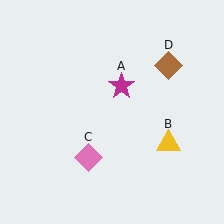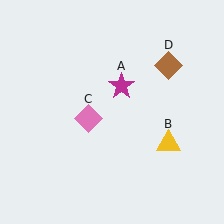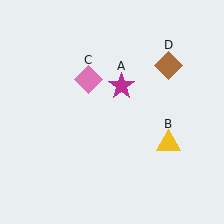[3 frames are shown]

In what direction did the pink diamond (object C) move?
The pink diamond (object C) moved up.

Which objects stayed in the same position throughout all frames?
Magenta star (object A) and yellow triangle (object B) and brown diamond (object D) remained stationary.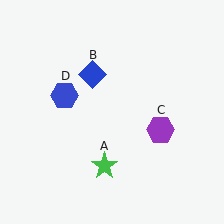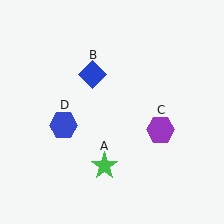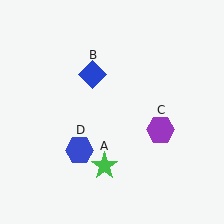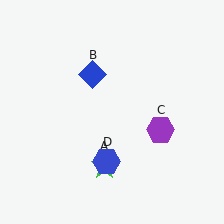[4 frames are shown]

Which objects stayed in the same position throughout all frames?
Green star (object A) and blue diamond (object B) and purple hexagon (object C) remained stationary.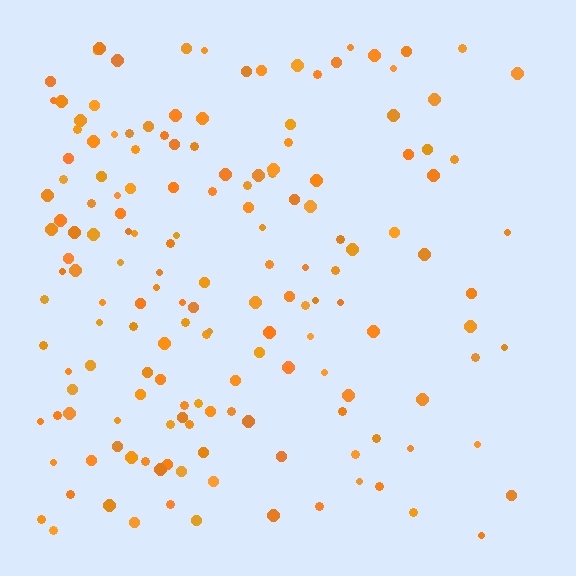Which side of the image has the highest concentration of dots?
The left.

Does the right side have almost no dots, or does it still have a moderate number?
Still a moderate number, just noticeably fewer than the left.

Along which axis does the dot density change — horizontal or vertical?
Horizontal.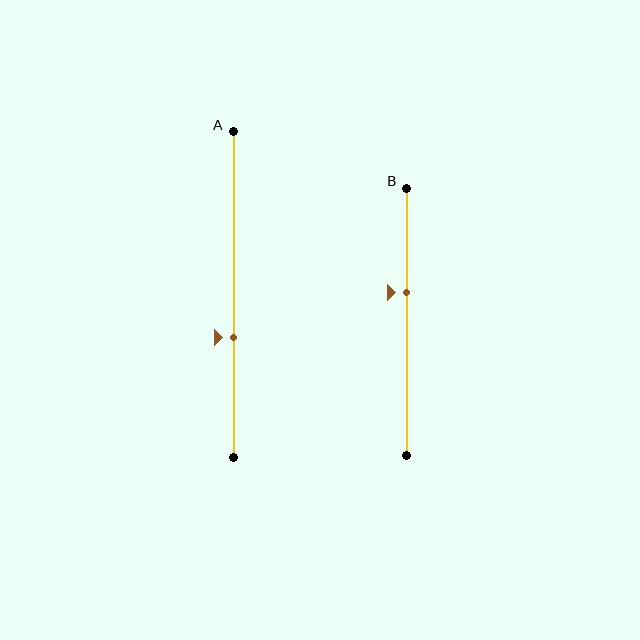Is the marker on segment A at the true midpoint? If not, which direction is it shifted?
No, the marker on segment A is shifted downward by about 13% of the segment length.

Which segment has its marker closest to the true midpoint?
Segment B has its marker closest to the true midpoint.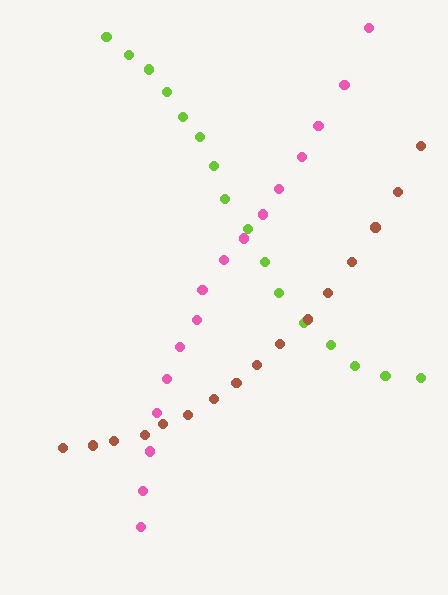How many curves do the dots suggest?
There are 3 distinct paths.